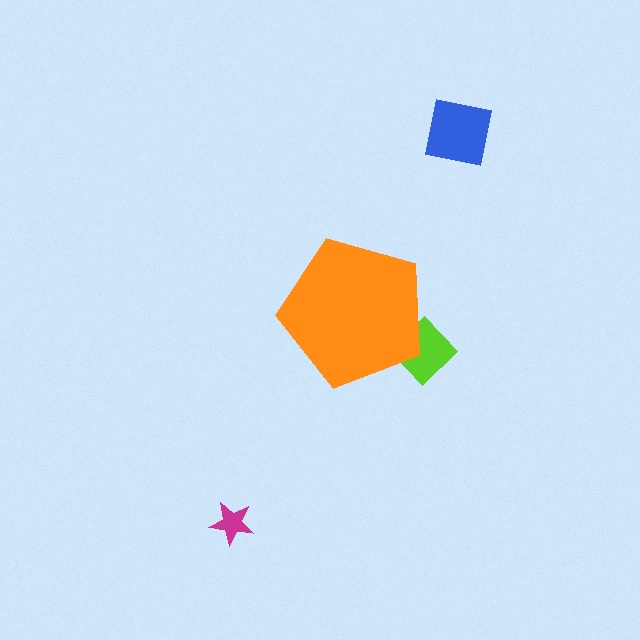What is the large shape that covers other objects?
An orange pentagon.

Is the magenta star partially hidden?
No, the magenta star is fully visible.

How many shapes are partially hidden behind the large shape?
1 shape is partially hidden.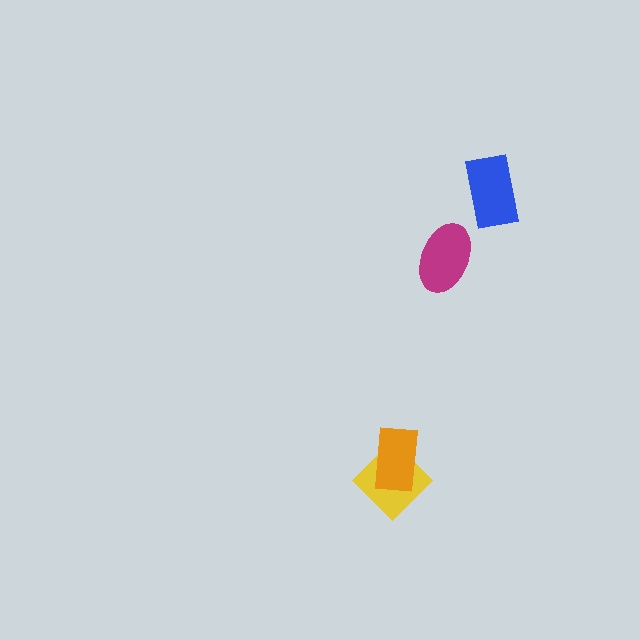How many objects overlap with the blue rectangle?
0 objects overlap with the blue rectangle.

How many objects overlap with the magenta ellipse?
0 objects overlap with the magenta ellipse.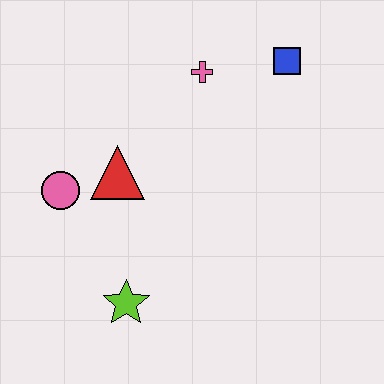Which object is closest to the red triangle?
The pink circle is closest to the red triangle.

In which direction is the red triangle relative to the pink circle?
The red triangle is to the right of the pink circle.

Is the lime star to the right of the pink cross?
No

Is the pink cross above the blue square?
No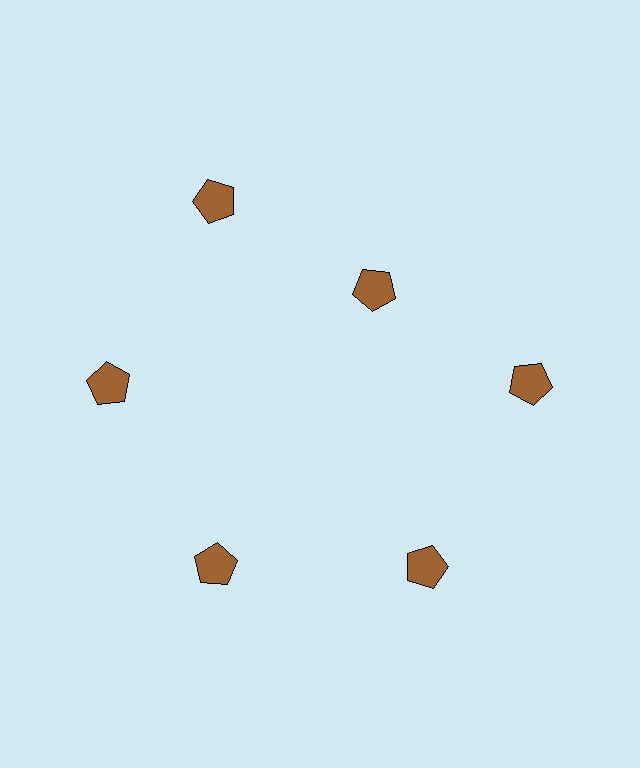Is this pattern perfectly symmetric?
No. The 6 brown pentagons are arranged in a ring, but one element near the 1 o'clock position is pulled inward toward the center, breaking the 6-fold rotational symmetry.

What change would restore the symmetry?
The symmetry would be restored by moving it outward, back onto the ring so that all 6 pentagons sit at equal angles and equal distance from the center.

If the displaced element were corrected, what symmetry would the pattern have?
It would have 6-fold rotational symmetry — the pattern would map onto itself every 60 degrees.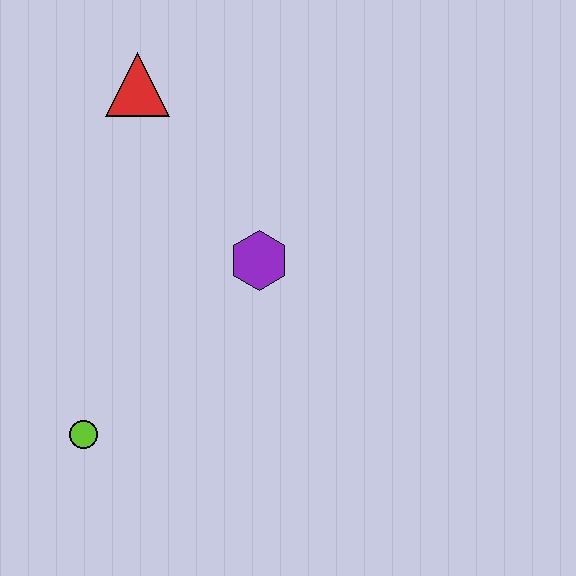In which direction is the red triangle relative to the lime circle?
The red triangle is above the lime circle.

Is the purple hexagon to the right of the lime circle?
Yes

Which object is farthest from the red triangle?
The lime circle is farthest from the red triangle.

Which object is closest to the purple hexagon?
The red triangle is closest to the purple hexagon.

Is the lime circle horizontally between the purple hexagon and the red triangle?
No